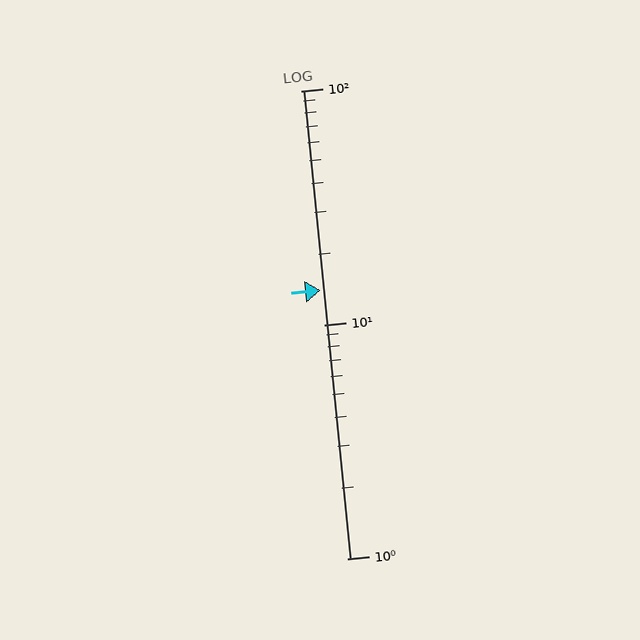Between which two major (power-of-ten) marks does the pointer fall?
The pointer is between 10 and 100.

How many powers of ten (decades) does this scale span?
The scale spans 2 decades, from 1 to 100.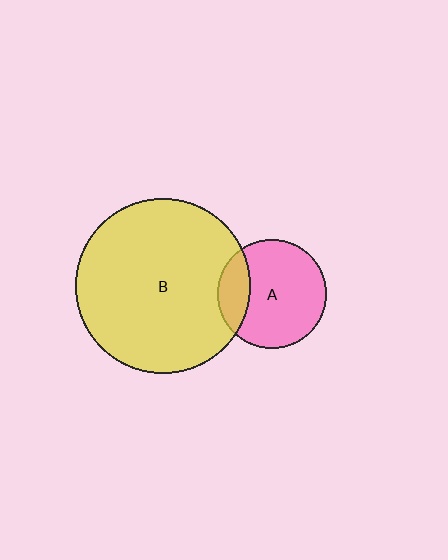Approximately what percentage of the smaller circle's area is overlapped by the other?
Approximately 20%.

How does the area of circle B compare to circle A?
Approximately 2.6 times.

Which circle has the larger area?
Circle B (yellow).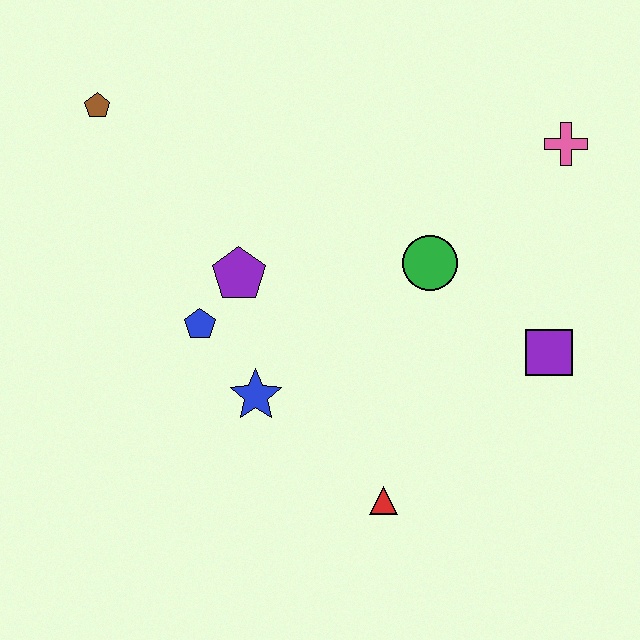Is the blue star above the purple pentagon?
No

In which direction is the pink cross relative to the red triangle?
The pink cross is above the red triangle.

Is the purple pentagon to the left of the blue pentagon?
No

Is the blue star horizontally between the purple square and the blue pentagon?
Yes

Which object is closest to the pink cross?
The green circle is closest to the pink cross.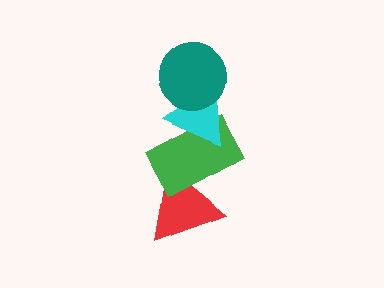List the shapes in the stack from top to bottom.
From top to bottom: the teal circle, the cyan triangle, the green rectangle, the red triangle.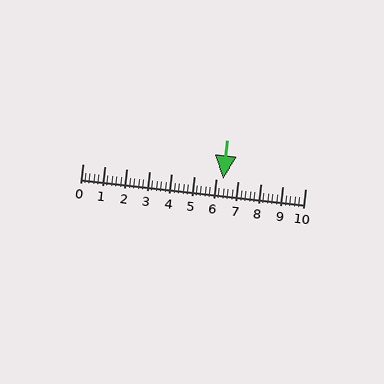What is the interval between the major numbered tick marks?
The major tick marks are spaced 1 units apart.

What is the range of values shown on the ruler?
The ruler shows values from 0 to 10.